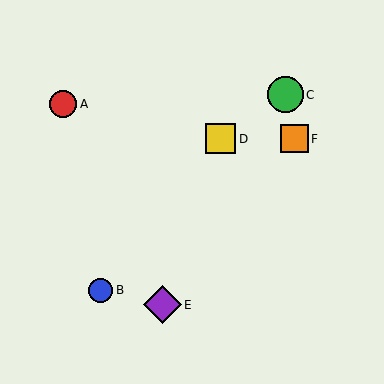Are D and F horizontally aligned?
Yes, both are at y≈139.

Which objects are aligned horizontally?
Objects D, F are aligned horizontally.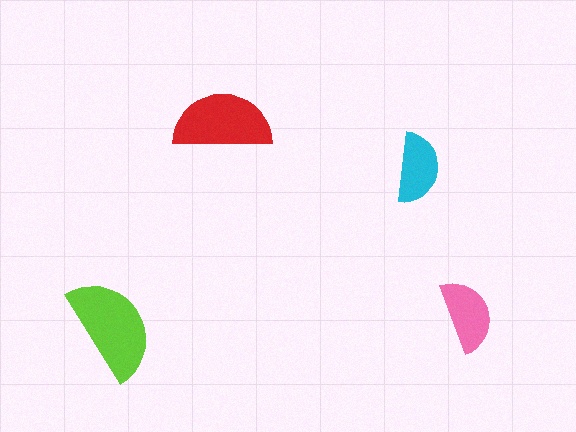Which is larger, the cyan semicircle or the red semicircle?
The red one.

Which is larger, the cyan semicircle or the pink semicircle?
The pink one.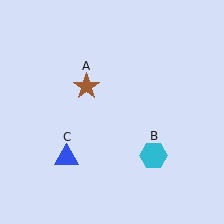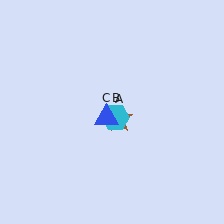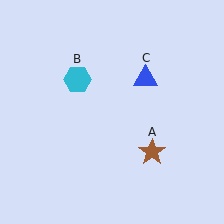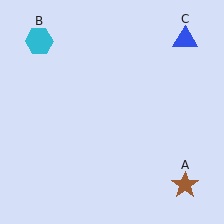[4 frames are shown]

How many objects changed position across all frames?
3 objects changed position: brown star (object A), cyan hexagon (object B), blue triangle (object C).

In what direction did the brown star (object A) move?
The brown star (object A) moved down and to the right.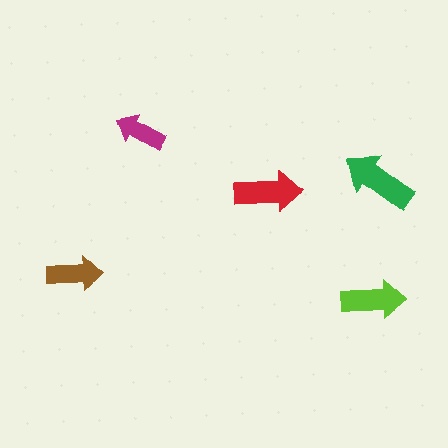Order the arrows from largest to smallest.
the green one, the red one, the lime one, the brown one, the magenta one.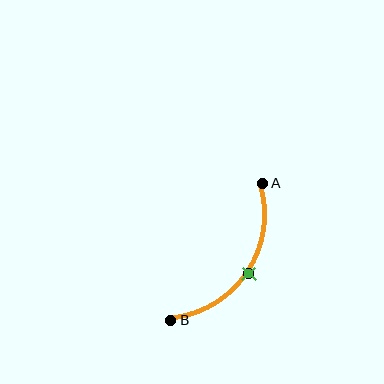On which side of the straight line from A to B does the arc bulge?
The arc bulges below and to the right of the straight line connecting A and B.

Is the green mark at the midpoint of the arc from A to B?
Yes. The green mark lies on the arc at equal arc-length from both A and B — it is the arc midpoint.